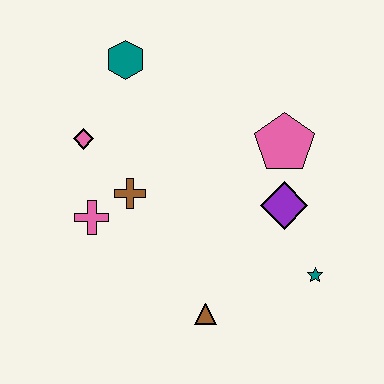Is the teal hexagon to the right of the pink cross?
Yes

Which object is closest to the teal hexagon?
The pink diamond is closest to the teal hexagon.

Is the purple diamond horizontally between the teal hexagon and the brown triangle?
No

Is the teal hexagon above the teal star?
Yes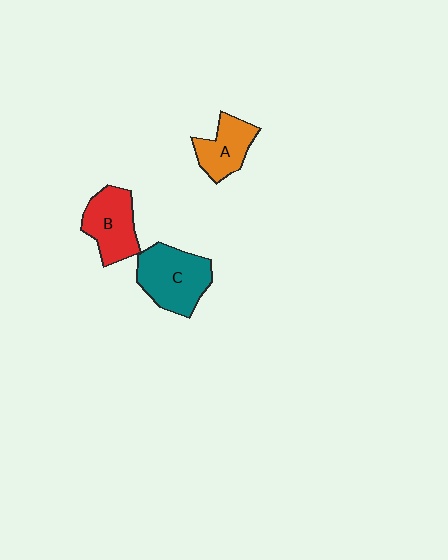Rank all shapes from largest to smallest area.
From largest to smallest: C (teal), B (red), A (orange).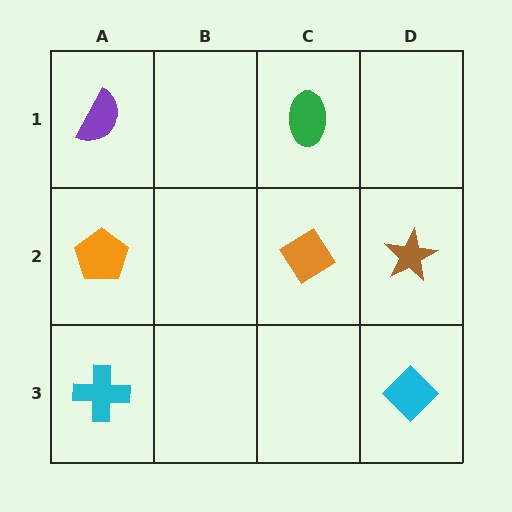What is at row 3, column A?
A cyan cross.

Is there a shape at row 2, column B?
No, that cell is empty.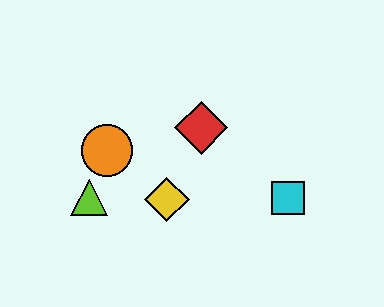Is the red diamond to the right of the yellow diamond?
Yes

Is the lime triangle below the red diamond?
Yes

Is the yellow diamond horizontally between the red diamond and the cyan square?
No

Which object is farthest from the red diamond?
The lime triangle is farthest from the red diamond.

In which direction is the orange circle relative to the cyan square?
The orange circle is to the left of the cyan square.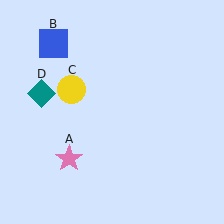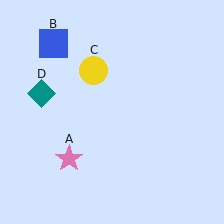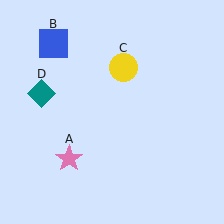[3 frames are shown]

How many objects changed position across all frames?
1 object changed position: yellow circle (object C).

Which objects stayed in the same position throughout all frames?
Pink star (object A) and blue square (object B) and teal diamond (object D) remained stationary.